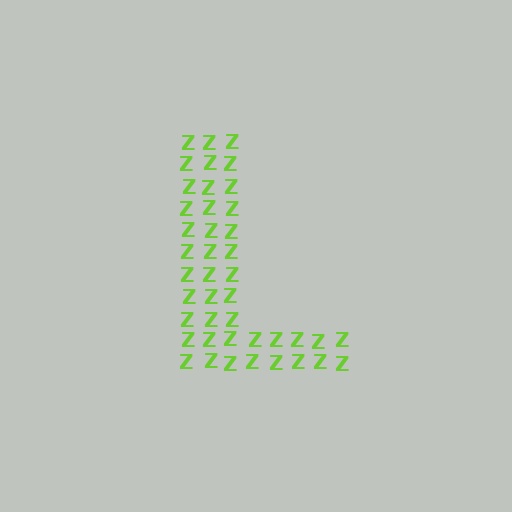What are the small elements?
The small elements are letter Z's.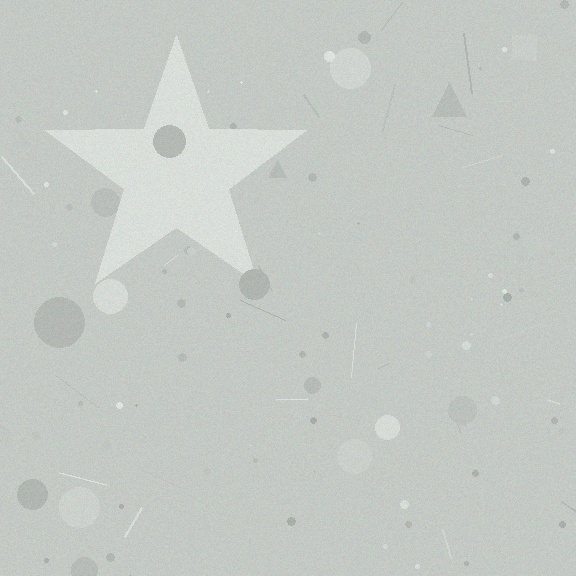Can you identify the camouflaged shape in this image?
The camouflaged shape is a star.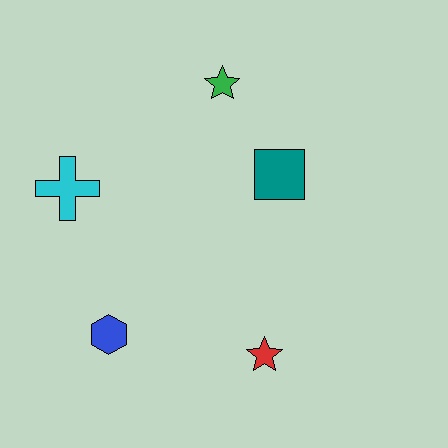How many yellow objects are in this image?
There are no yellow objects.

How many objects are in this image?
There are 5 objects.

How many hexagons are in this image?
There is 1 hexagon.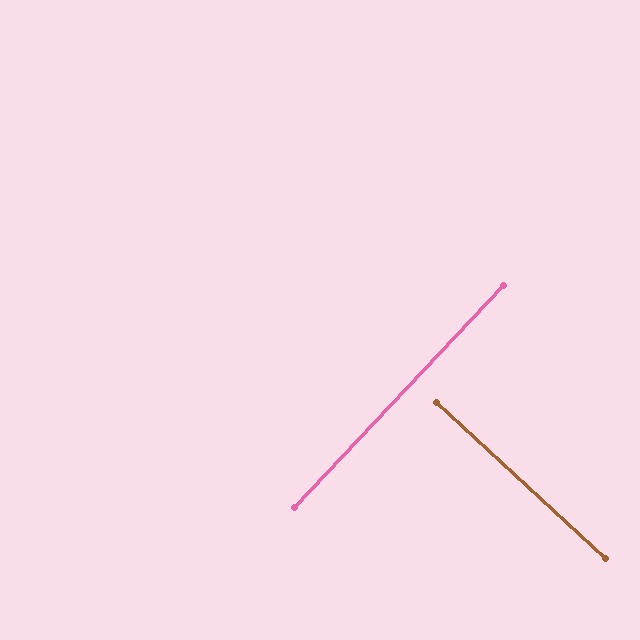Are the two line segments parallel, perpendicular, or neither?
Perpendicular — they meet at approximately 90°.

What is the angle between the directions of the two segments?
Approximately 90 degrees.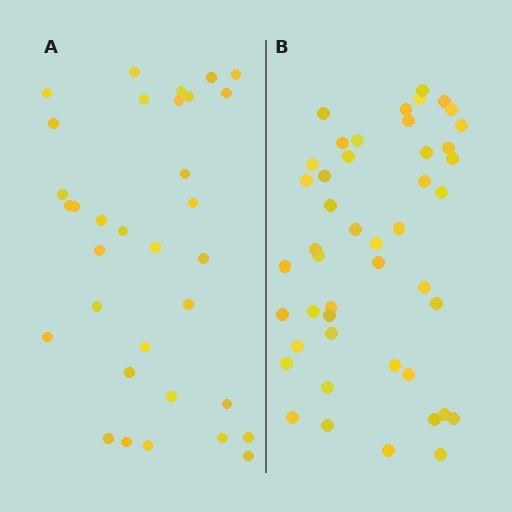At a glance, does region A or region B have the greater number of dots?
Region B (the right region) has more dots.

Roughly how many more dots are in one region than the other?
Region B has approximately 15 more dots than region A.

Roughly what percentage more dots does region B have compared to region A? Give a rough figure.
About 40% more.